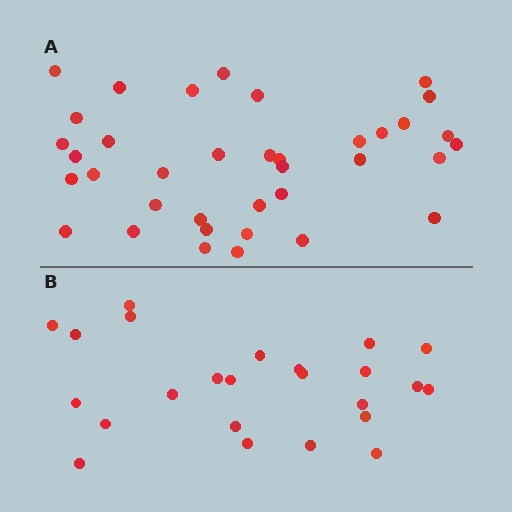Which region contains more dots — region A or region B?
Region A (the top region) has more dots.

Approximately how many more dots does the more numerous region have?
Region A has approximately 15 more dots than region B.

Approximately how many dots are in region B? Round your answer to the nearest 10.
About 20 dots. (The exact count is 24, which rounds to 20.)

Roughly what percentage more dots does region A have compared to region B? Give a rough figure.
About 55% more.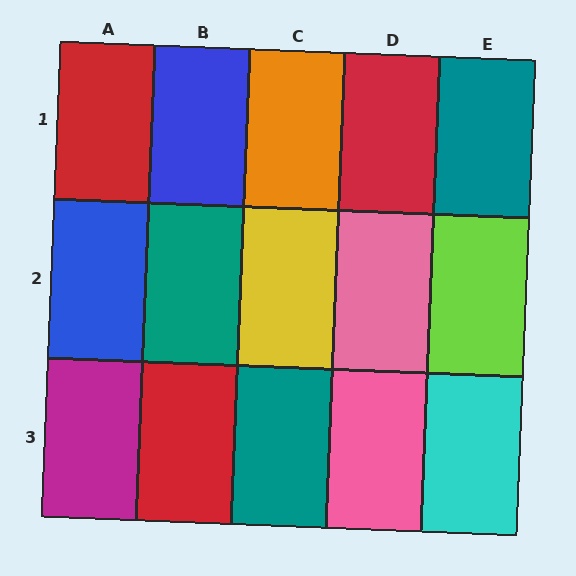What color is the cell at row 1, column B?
Blue.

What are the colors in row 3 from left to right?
Magenta, red, teal, pink, cyan.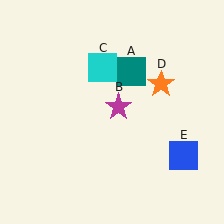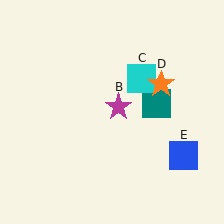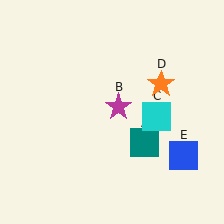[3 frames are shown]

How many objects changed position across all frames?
2 objects changed position: teal square (object A), cyan square (object C).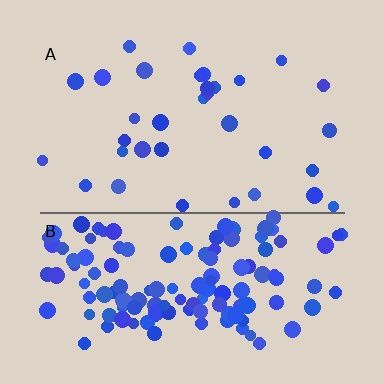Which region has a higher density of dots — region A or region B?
B (the bottom).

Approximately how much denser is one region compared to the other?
Approximately 4.0× — region B over region A.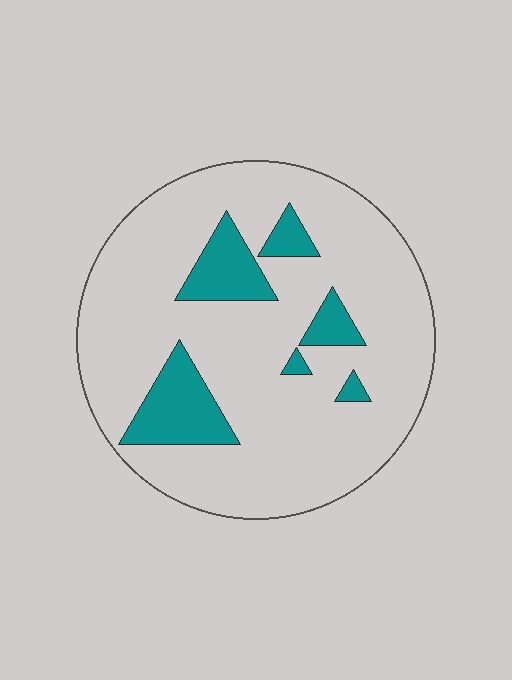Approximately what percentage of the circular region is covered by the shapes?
Approximately 15%.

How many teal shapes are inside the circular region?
6.